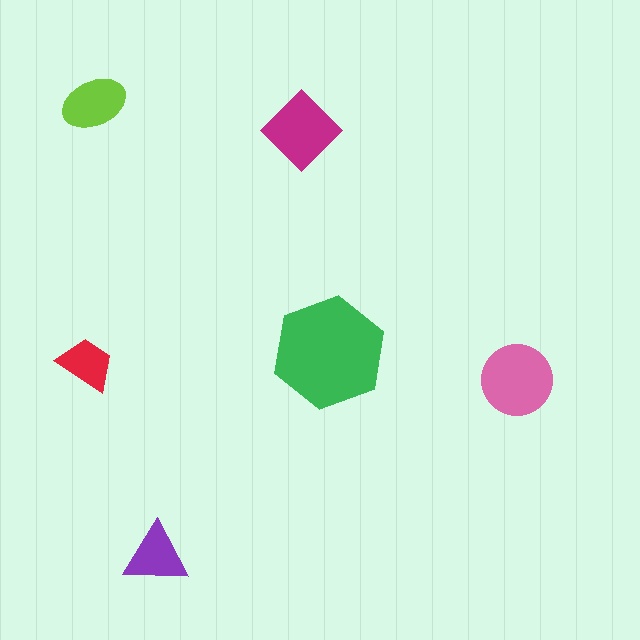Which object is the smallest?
The red trapezoid.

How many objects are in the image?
There are 6 objects in the image.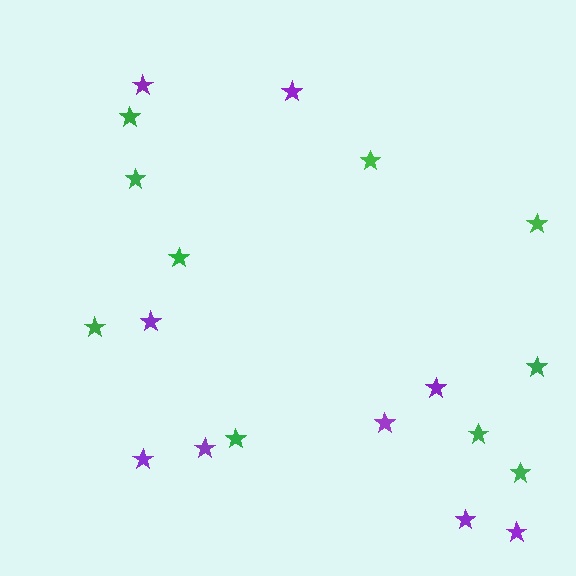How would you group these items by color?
There are 2 groups: one group of purple stars (9) and one group of green stars (10).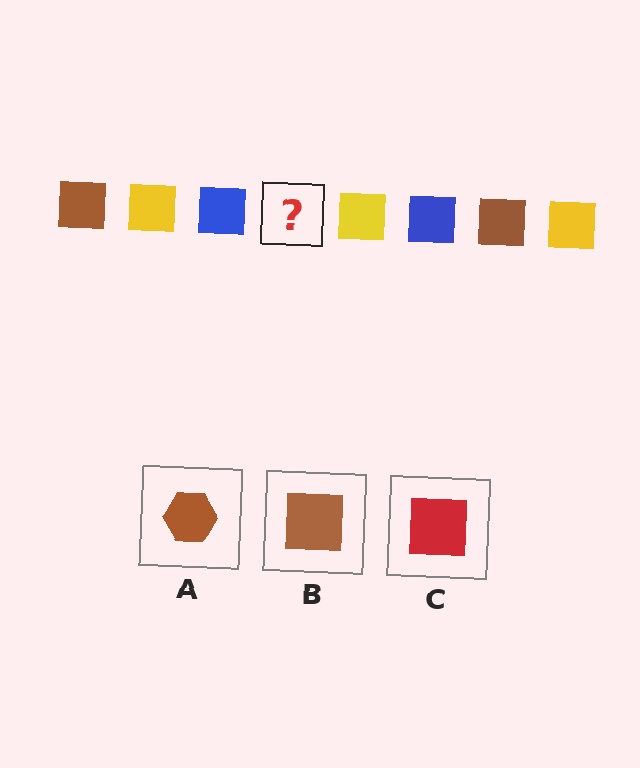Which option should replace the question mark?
Option B.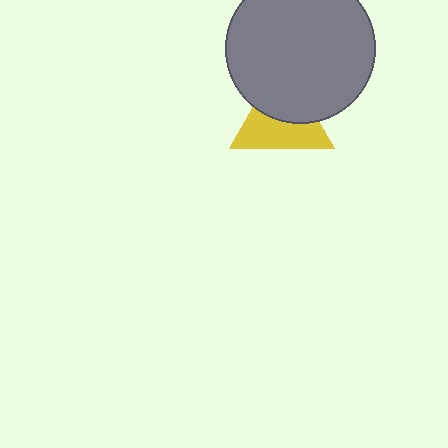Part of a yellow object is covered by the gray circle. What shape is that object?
It is a triangle.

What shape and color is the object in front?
The object in front is a gray circle.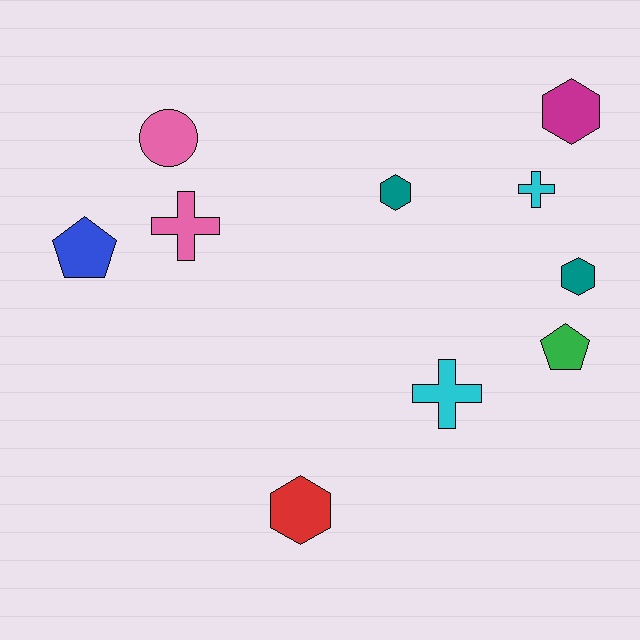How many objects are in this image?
There are 10 objects.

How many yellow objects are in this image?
There are no yellow objects.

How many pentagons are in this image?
There are 2 pentagons.